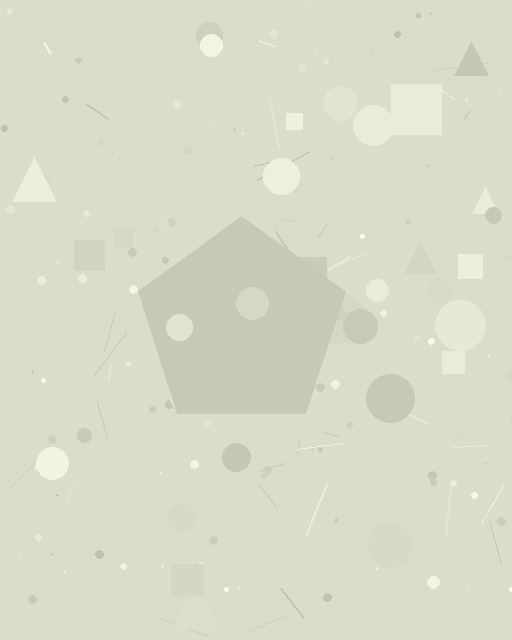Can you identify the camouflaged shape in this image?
The camouflaged shape is a pentagon.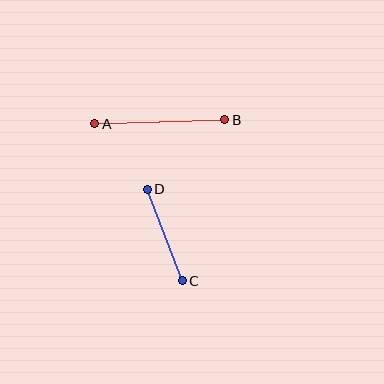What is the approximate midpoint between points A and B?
The midpoint is at approximately (160, 122) pixels.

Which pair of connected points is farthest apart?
Points A and B are farthest apart.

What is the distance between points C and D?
The distance is approximately 98 pixels.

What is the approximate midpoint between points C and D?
The midpoint is at approximately (165, 235) pixels.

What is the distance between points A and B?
The distance is approximately 130 pixels.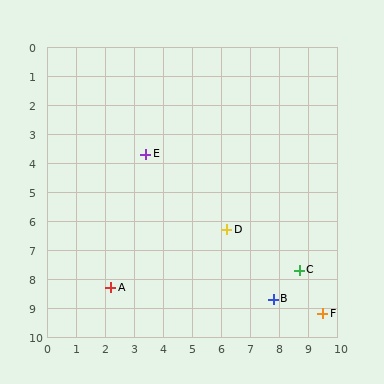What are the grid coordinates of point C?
Point C is at approximately (8.7, 7.7).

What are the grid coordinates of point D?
Point D is at approximately (6.2, 6.3).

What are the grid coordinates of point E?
Point E is at approximately (3.4, 3.7).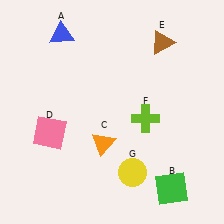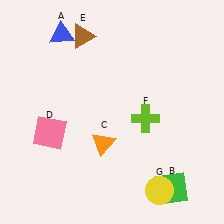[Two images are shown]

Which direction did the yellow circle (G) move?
The yellow circle (G) moved right.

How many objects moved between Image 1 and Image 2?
2 objects moved between the two images.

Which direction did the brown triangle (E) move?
The brown triangle (E) moved left.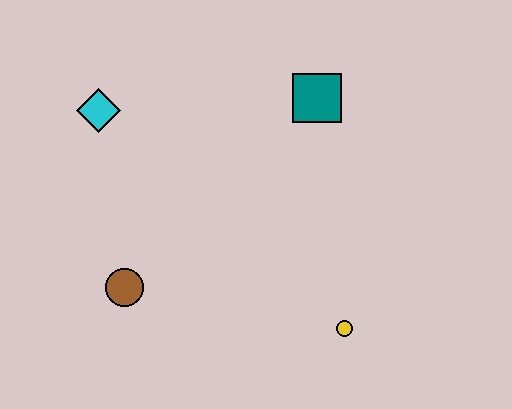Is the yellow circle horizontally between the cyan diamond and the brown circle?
No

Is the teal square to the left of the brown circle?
No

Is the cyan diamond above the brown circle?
Yes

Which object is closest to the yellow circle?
The brown circle is closest to the yellow circle.